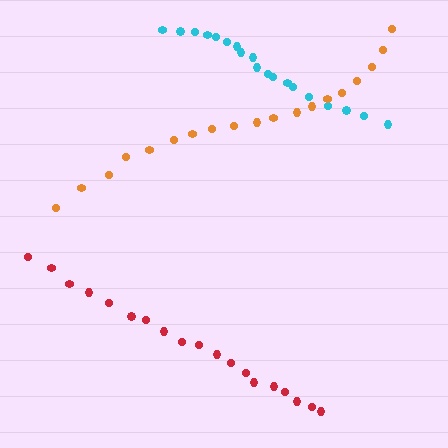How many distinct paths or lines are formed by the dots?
There are 3 distinct paths.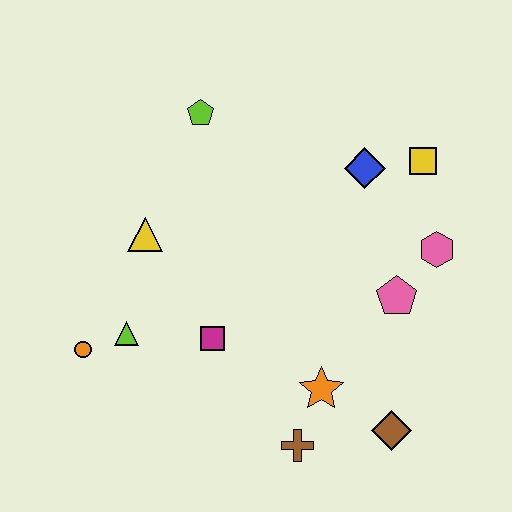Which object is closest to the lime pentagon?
The yellow triangle is closest to the lime pentagon.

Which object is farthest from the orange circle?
The yellow square is farthest from the orange circle.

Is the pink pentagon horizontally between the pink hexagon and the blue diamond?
Yes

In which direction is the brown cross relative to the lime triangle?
The brown cross is to the right of the lime triangle.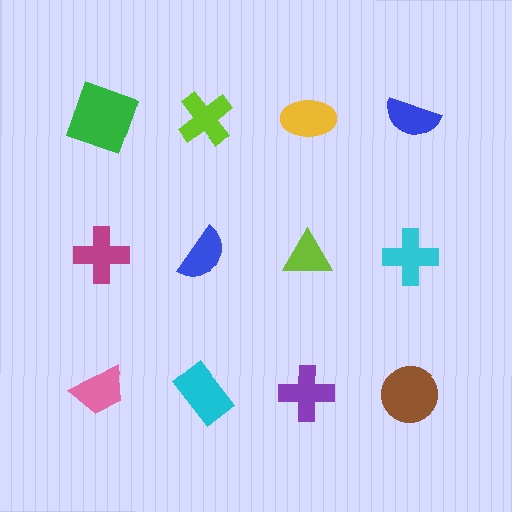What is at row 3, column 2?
A cyan rectangle.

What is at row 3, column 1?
A pink trapezoid.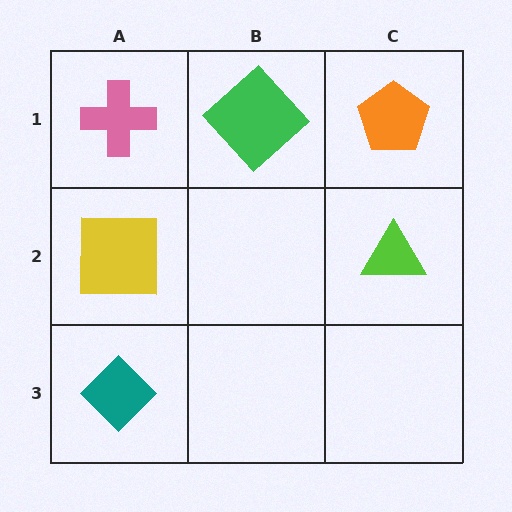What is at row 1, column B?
A green diamond.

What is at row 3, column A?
A teal diamond.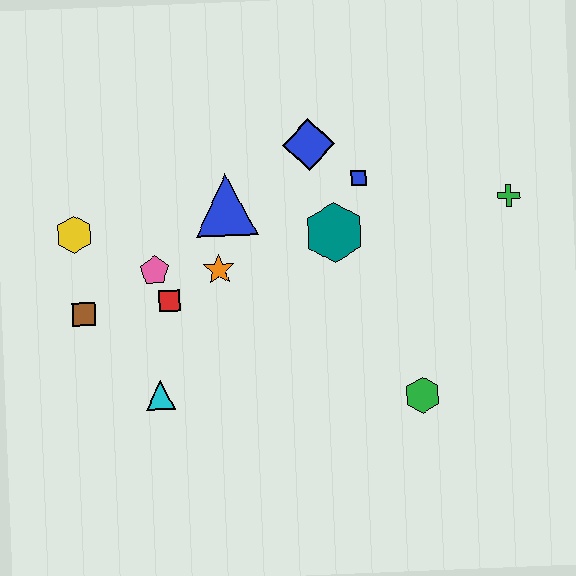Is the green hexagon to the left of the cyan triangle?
No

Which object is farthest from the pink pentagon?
The green cross is farthest from the pink pentagon.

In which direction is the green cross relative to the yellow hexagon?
The green cross is to the right of the yellow hexagon.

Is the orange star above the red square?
Yes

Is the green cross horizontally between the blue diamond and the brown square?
No